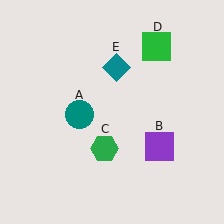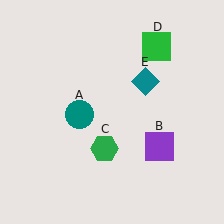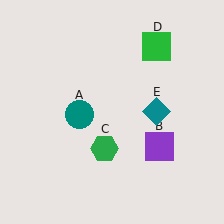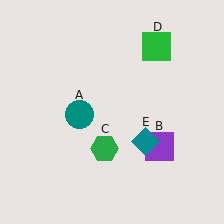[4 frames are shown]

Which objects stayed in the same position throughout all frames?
Teal circle (object A) and purple square (object B) and green hexagon (object C) and green square (object D) remained stationary.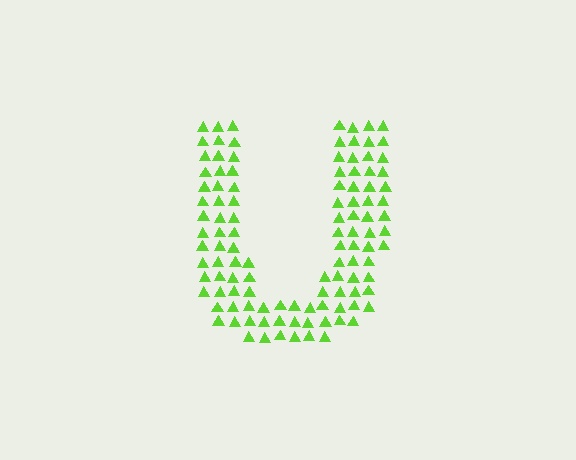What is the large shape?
The large shape is the letter U.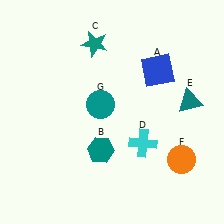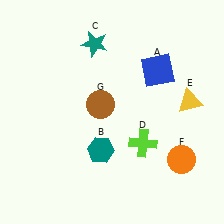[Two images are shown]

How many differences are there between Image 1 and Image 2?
There are 3 differences between the two images.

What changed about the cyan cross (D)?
In Image 1, D is cyan. In Image 2, it changed to lime.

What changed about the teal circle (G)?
In Image 1, G is teal. In Image 2, it changed to brown.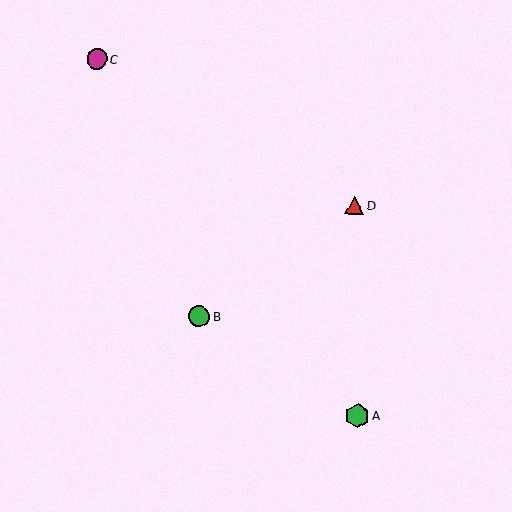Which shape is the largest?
The green hexagon (labeled A) is the largest.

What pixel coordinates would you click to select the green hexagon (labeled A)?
Click at (357, 416) to select the green hexagon A.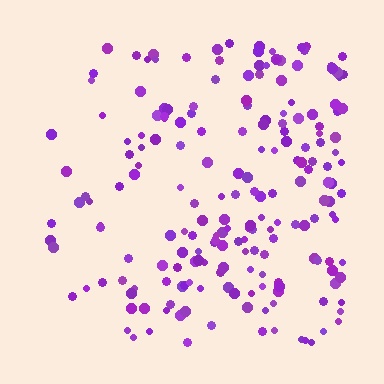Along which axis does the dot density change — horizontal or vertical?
Horizontal.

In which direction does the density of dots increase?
From left to right, with the right side densest.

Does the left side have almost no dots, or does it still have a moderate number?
Still a moderate number, just noticeably fewer than the right.